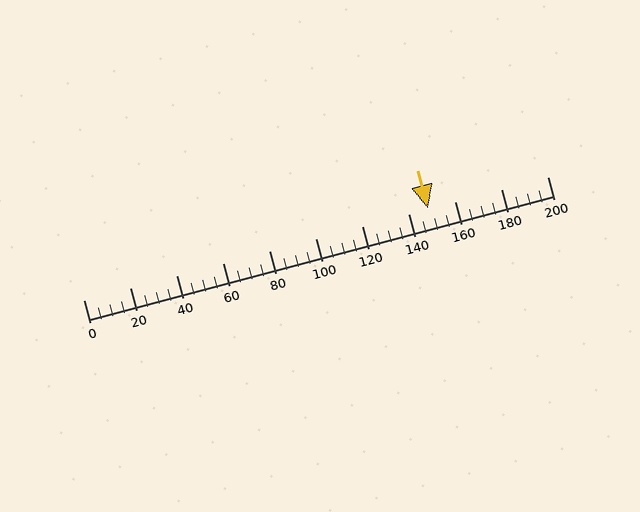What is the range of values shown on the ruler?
The ruler shows values from 0 to 200.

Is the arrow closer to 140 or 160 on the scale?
The arrow is closer to 140.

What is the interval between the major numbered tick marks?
The major tick marks are spaced 20 units apart.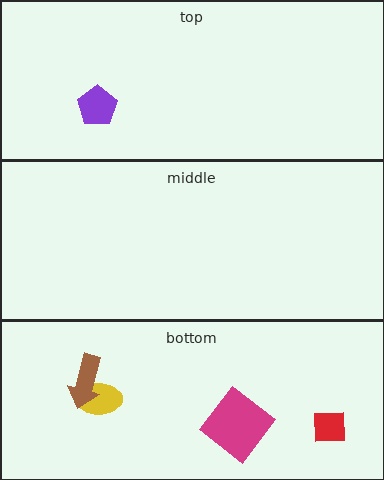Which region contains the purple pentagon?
The top region.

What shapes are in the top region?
The purple pentagon.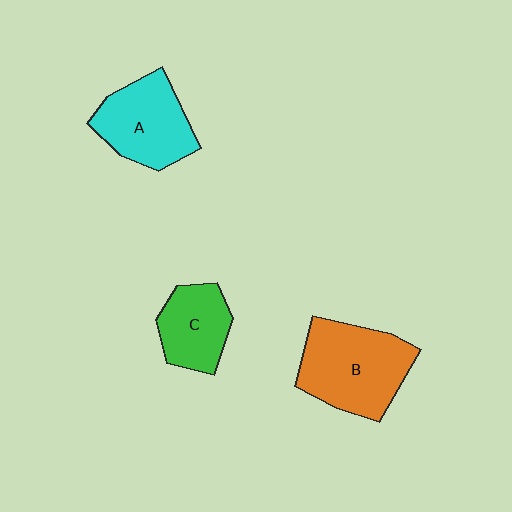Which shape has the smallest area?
Shape C (green).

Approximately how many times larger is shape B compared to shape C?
Approximately 1.6 times.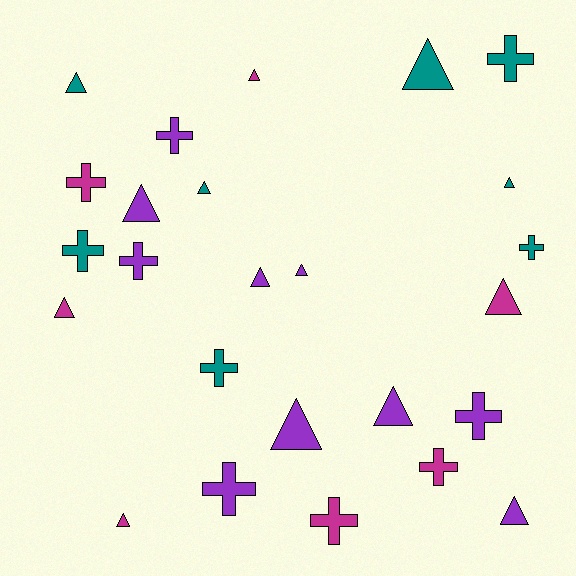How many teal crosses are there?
There are 4 teal crosses.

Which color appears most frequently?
Purple, with 10 objects.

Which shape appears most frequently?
Triangle, with 14 objects.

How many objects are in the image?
There are 25 objects.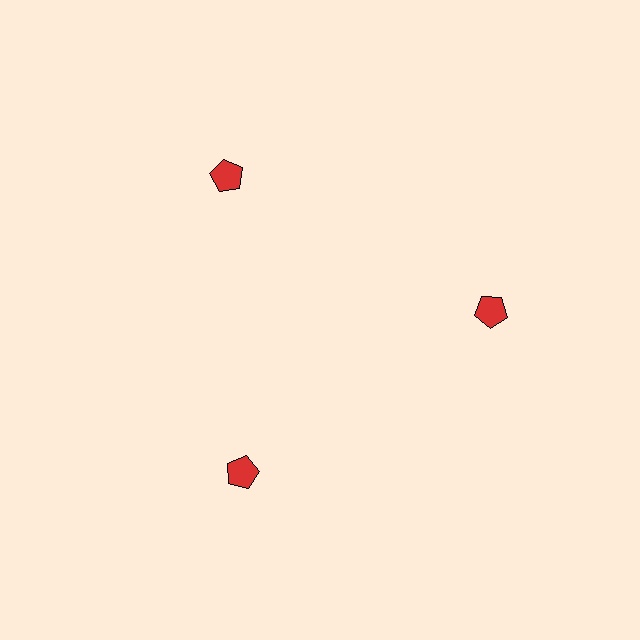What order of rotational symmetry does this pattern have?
This pattern has 3-fold rotational symmetry.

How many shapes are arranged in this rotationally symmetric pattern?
There are 3 shapes, arranged in 3 groups of 1.